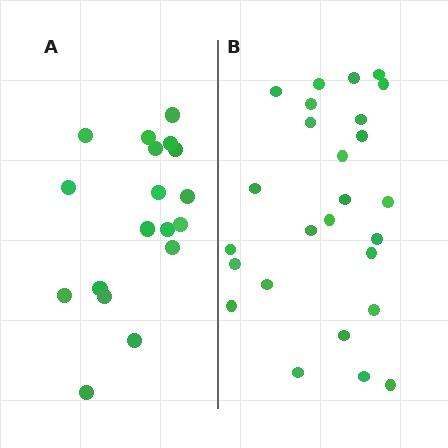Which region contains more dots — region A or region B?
Region B (the right region) has more dots.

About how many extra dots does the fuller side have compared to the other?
Region B has roughly 8 or so more dots than region A.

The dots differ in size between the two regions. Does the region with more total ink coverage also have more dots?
No. Region A has more total ink coverage because its dots are larger, but region B actually contains more individual dots. Total area can be misleading — the number of items is what matters here.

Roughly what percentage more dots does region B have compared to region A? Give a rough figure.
About 45% more.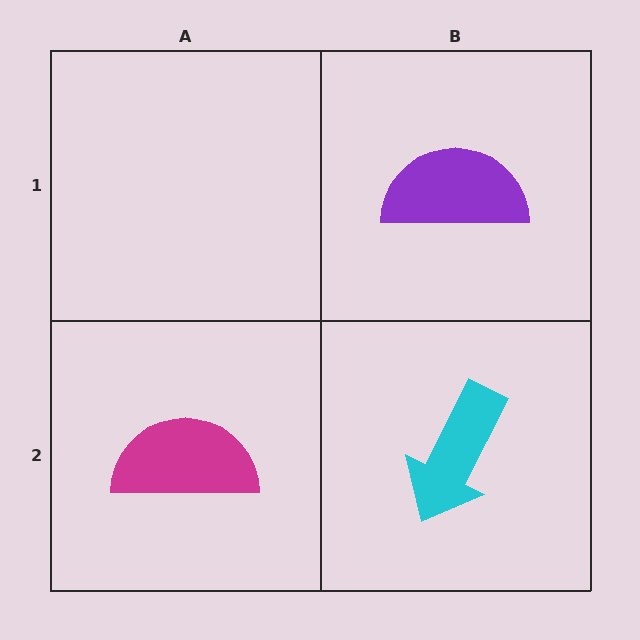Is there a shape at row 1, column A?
No, that cell is empty.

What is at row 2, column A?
A magenta semicircle.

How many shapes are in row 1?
1 shape.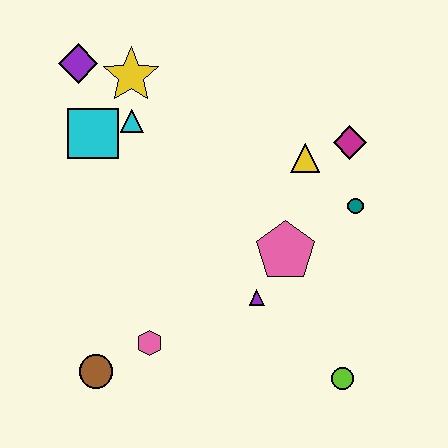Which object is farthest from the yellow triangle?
The brown circle is farthest from the yellow triangle.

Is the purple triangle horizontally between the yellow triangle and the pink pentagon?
No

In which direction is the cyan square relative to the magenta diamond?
The cyan square is to the left of the magenta diamond.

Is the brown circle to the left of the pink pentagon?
Yes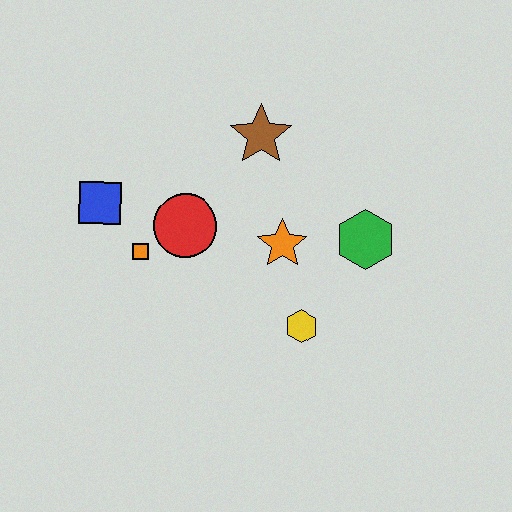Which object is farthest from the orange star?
The blue square is farthest from the orange star.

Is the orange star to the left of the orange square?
No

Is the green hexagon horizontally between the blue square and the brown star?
No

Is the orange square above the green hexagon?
No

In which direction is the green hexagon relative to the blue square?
The green hexagon is to the right of the blue square.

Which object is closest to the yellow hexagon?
The orange star is closest to the yellow hexagon.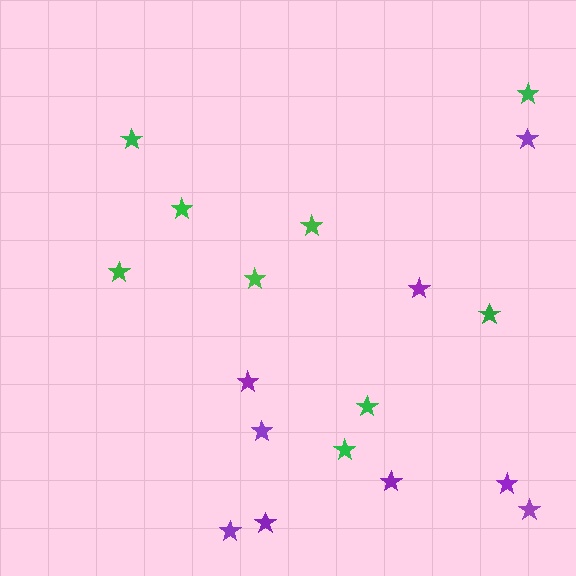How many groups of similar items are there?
There are 2 groups: one group of green stars (9) and one group of purple stars (9).